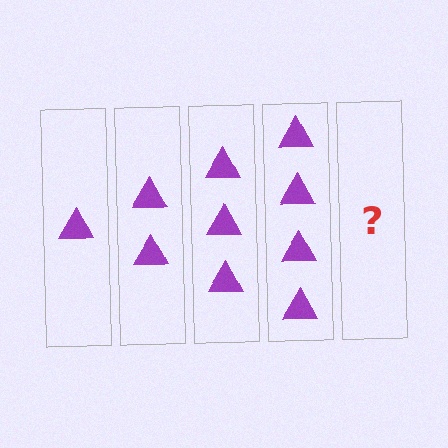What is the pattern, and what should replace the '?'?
The pattern is that each step adds one more triangle. The '?' should be 5 triangles.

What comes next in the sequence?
The next element should be 5 triangles.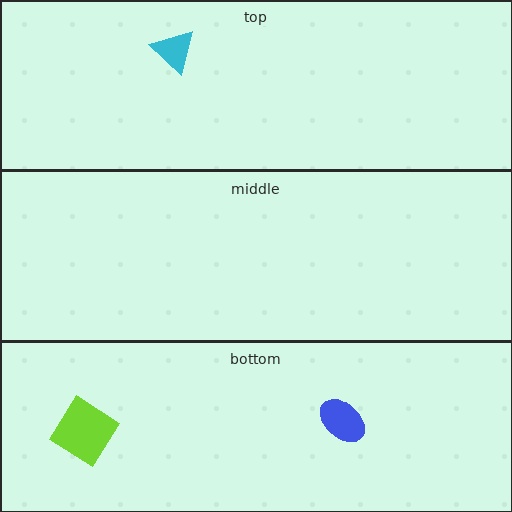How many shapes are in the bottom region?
2.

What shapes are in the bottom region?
The blue ellipse, the lime diamond.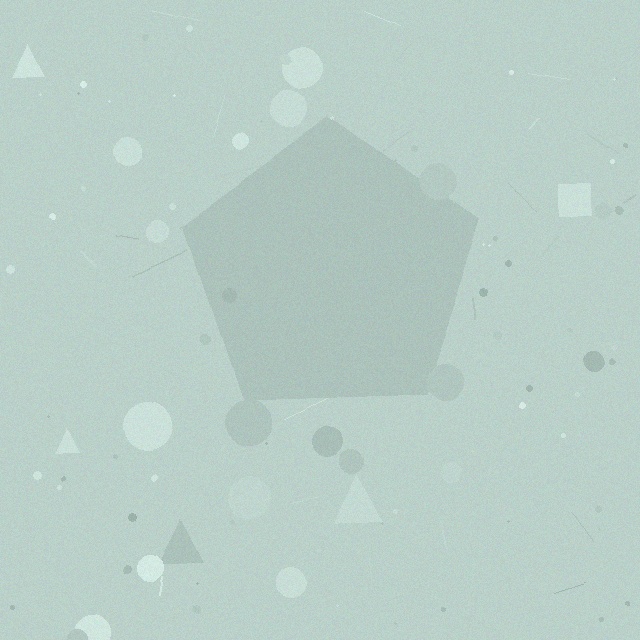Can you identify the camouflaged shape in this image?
The camouflaged shape is a pentagon.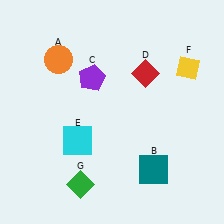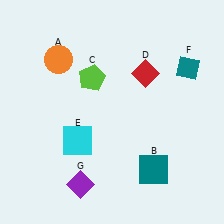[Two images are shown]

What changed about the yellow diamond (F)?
In Image 1, F is yellow. In Image 2, it changed to teal.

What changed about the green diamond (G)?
In Image 1, G is green. In Image 2, it changed to purple.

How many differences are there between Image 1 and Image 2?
There are 3 differences between the two images.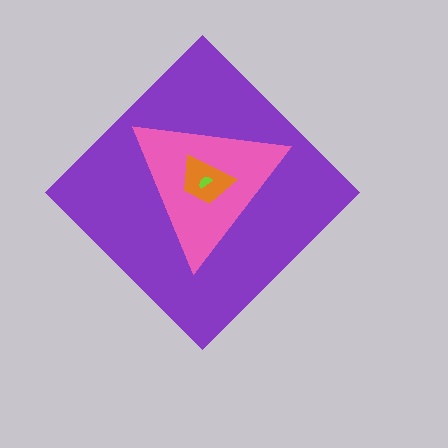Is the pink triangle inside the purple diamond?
Yes.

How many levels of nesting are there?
4.